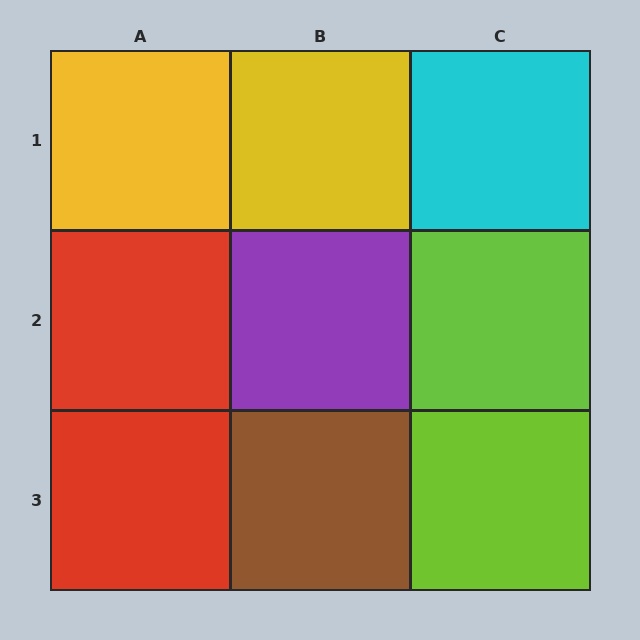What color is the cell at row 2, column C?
Lime.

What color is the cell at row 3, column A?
Red.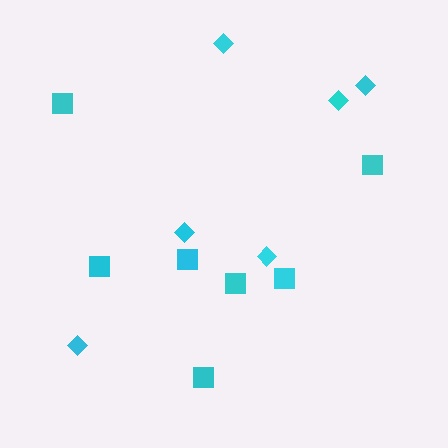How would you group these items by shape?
There are 2 groups: one group of diamonds (6) and one group of squares (7).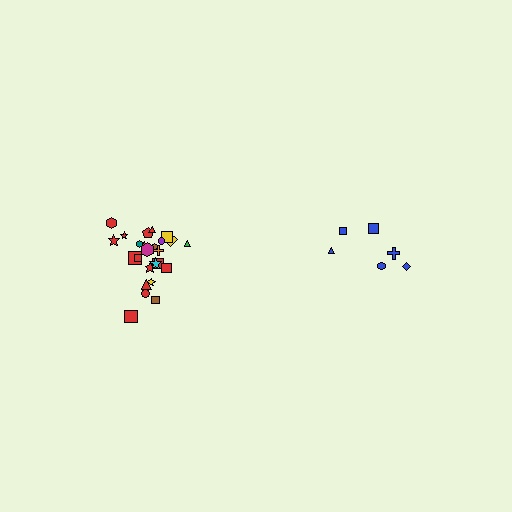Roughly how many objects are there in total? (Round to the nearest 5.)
Roughly 30 objects in total.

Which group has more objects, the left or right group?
The left group.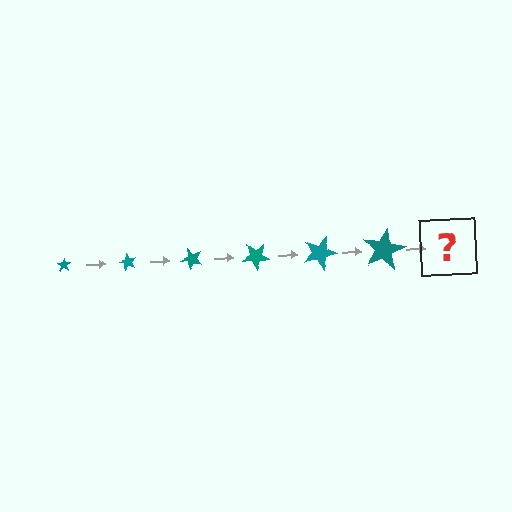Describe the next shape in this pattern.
It should be a star, larger than the previous one and rotated 360 degrees from the start.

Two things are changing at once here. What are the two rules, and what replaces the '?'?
The two rules are that the star grows larger each step and it rotates 60 degrees each step. The '?' should be a star, larger than the previous one and rotated 360 degrees from the start.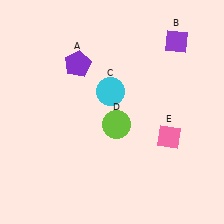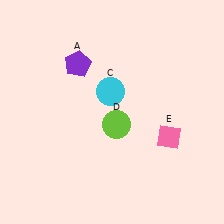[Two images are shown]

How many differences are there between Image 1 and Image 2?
There is 1 difference between the two images.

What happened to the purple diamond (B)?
The purple diamond (B) was removed in Image 2. It was in the top-right area of Image 1.